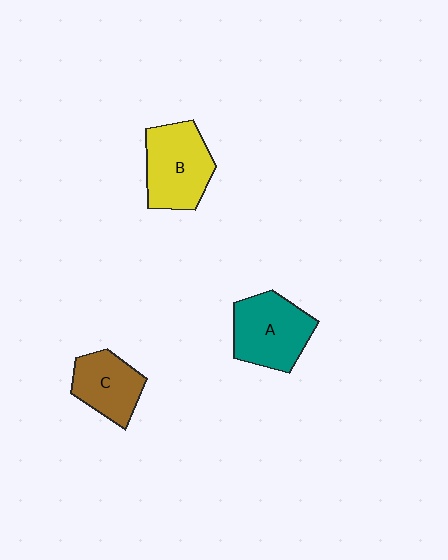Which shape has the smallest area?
Shape C (brown).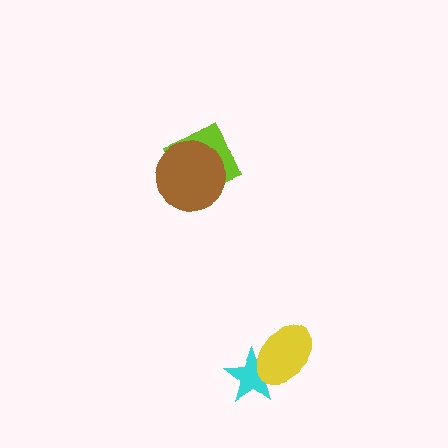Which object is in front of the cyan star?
The yellow ellipse is in front of the cyan star.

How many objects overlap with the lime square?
1 object overlaps with the lime square.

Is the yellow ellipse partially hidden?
No, no other shape covers it.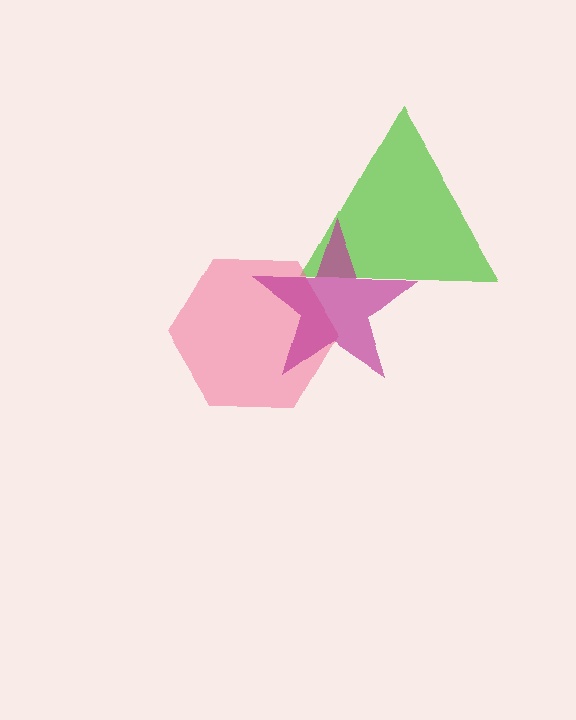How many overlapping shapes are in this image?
There are 3 overlapping shapes in the image.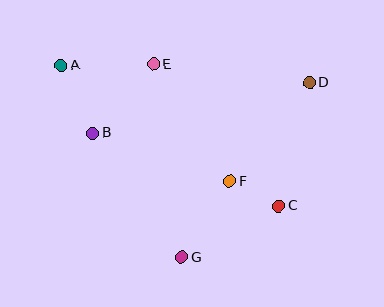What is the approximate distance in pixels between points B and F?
The distance between B and F is approximately 145 pixels.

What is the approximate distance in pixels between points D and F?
The distance between D and F is approximately 127 pixels.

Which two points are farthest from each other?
Points A and C are farthest from each other.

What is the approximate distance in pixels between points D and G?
The distance between D and G is approximately 216 pixels.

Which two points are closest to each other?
Points C and F are closest to each other.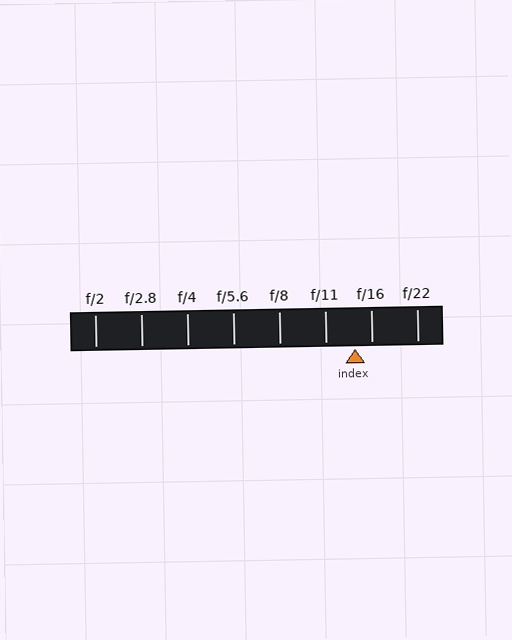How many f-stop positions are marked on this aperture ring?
There are 8 f-stop positions marked.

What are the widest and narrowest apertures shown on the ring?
The widest aperture shown is f/2 and the narrowest is f/22.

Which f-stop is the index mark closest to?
The index mark is closest to f/16.